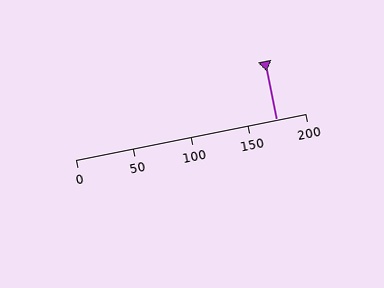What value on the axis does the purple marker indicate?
The marker indicates approximately 175.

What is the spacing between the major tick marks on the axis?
The major ticks are spaced 50 apart.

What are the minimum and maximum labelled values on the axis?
The axis runs from 0 to 200.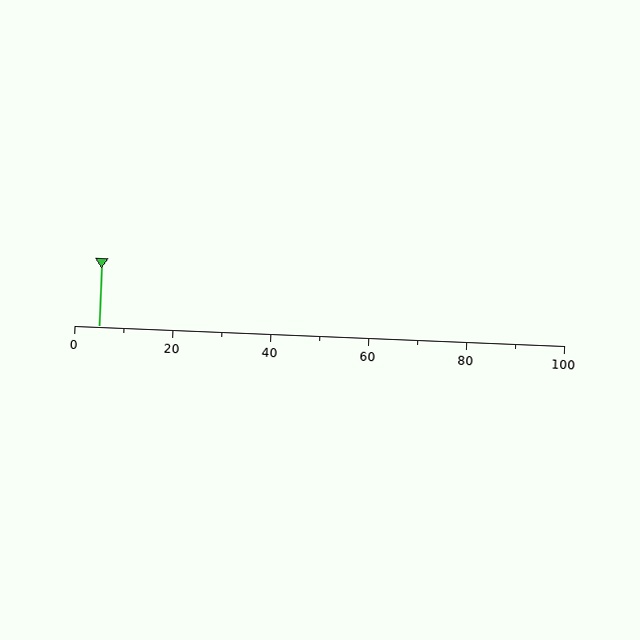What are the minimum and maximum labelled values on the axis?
The axis runs from 0 to 100.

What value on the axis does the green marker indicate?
The marker indicates approximately 5.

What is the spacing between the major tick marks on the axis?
The major ticks are spaced 20 apart.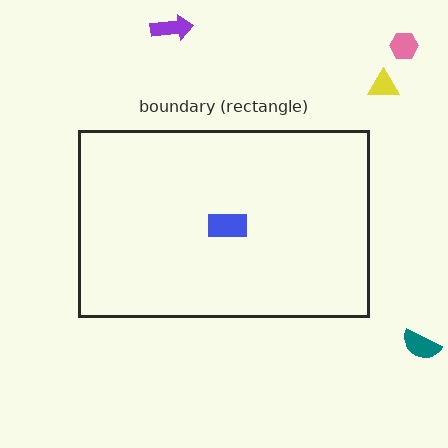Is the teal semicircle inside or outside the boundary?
Outside.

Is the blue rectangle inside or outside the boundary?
Inside.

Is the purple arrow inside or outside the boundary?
Outside.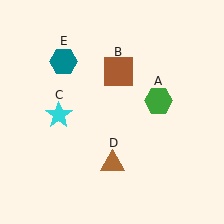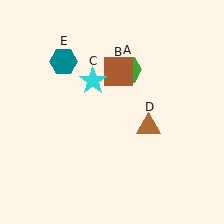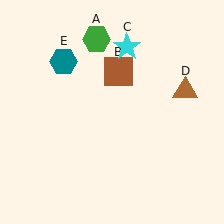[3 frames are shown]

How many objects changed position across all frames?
3 objects changed position: green hexagon (object A), cyan star (object C), brown triangle (object D).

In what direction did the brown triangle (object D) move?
The brown triangle (object D) moved up and to the right.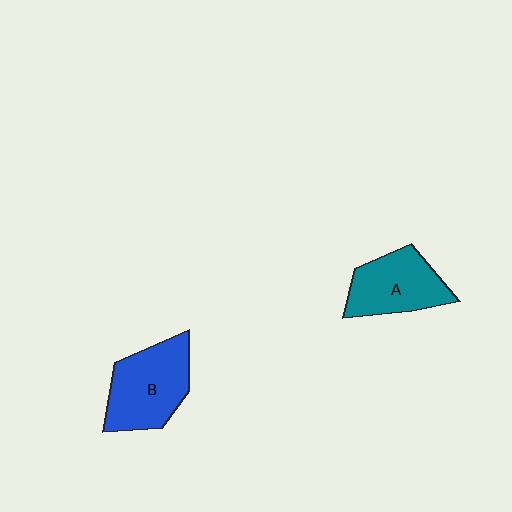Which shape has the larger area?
Shape B (blue).